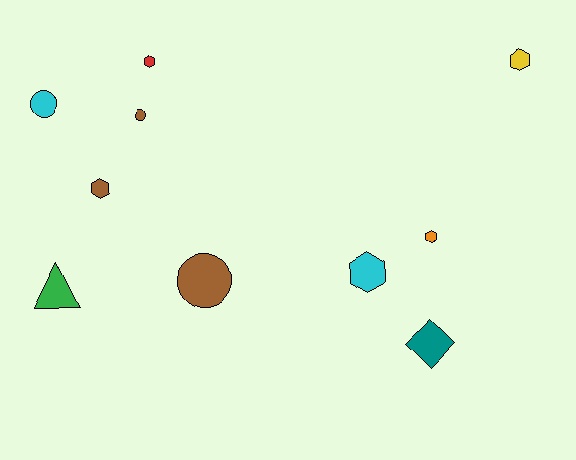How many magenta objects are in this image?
There are no magenta objects.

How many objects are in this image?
There are 10 objects.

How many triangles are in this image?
There is 1 triangle.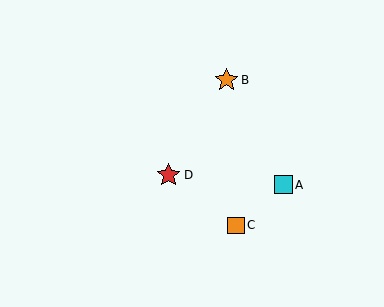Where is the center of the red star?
The center of the red star is at (169, 175).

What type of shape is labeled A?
Shape A is a cyan square.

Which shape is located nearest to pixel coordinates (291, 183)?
The cyan square (labeled A) at (283, 185) is nearest to that location.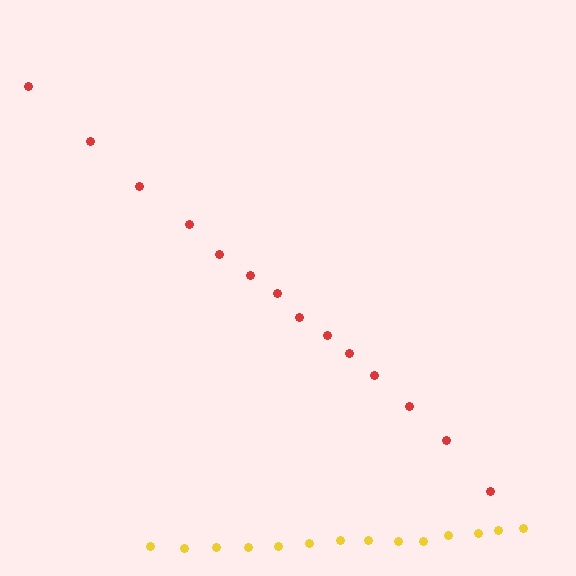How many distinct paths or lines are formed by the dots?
There are 2 distinct paths.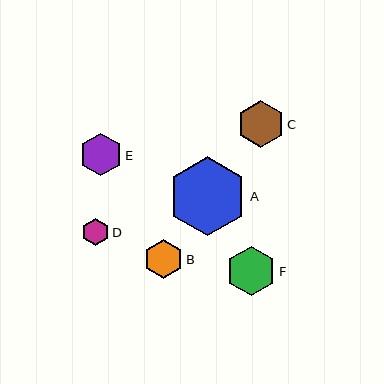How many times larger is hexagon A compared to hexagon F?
Hexagon A is approximately 1.6 times the size of hexagon F.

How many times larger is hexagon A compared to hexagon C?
Hexagon A is approximately 1.7 times the size of hexagon C.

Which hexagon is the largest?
Hexagon A is the largest with a size of approximately 79 pixels.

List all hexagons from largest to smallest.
From largest to smallest: A, F, C, E, B, D.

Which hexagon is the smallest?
Hexagon D is the smallest with a size of approximately 27 pixels.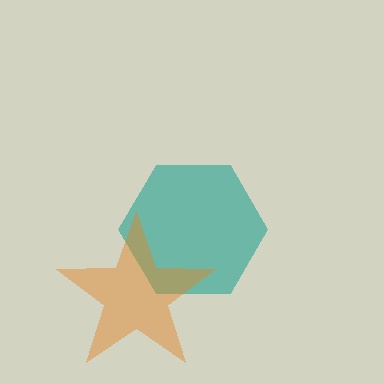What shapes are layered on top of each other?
The layered shapes are: a teal hexagon, an orange star.